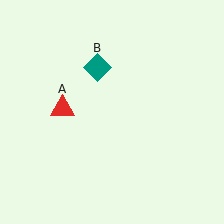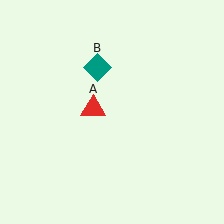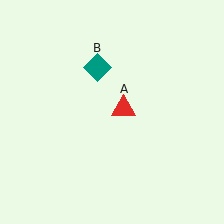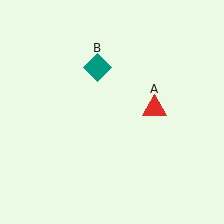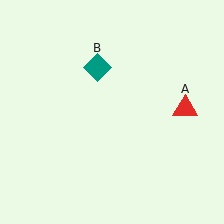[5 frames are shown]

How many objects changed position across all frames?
1 object changed position: red triangle (object A).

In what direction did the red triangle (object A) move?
The red triangle (object A) moved right.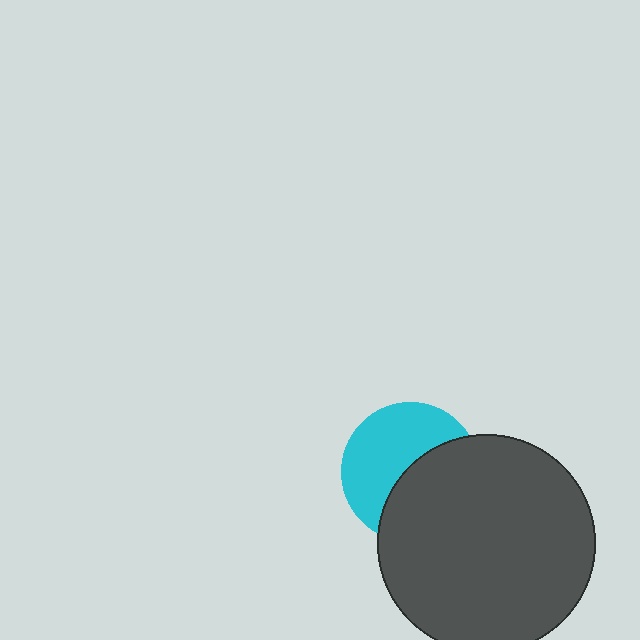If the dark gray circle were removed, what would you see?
You would see the complete cyan circle.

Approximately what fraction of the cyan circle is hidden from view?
Roughly 48% of the cyan circle is hidden behind the dark gray circle.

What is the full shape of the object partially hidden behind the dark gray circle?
The partially hidden object is a cyan circle.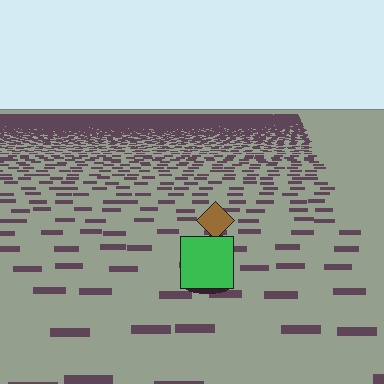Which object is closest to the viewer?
The green square is closest. The texture marks near it are larger and more spread out.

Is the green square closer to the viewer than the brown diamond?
Yes. The green square is closer — you can tell from the texture gradient: the ground texture is coarser near it.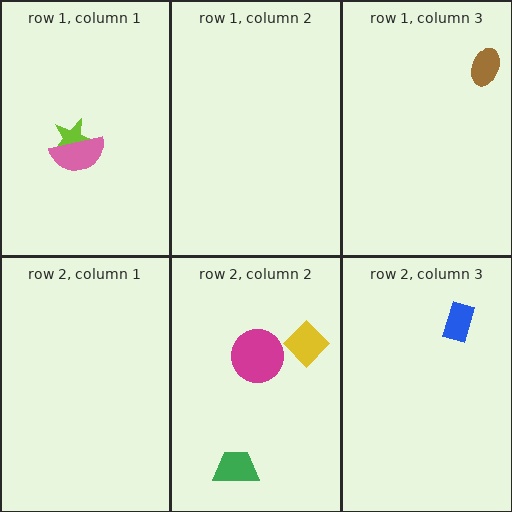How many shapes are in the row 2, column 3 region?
1.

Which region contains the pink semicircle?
The row 1, column 1 region.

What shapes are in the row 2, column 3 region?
The blue rectangle.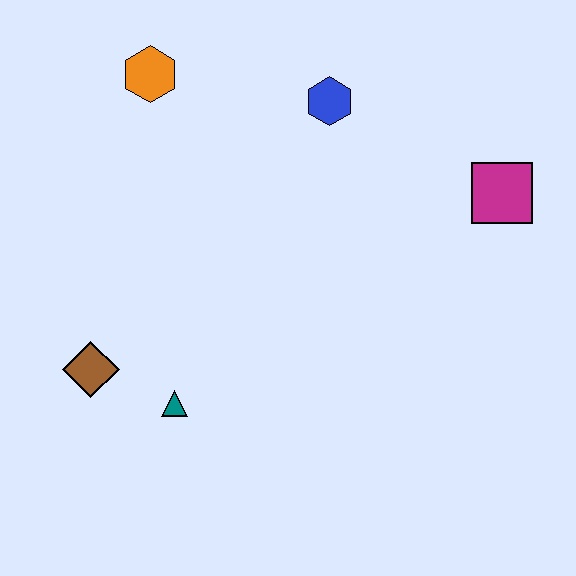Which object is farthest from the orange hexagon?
The magenta square is farthest from the orange hexagon.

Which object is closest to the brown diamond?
The teal triangle is closest to the brown diamond.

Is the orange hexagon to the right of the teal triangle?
No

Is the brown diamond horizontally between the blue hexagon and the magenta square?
No